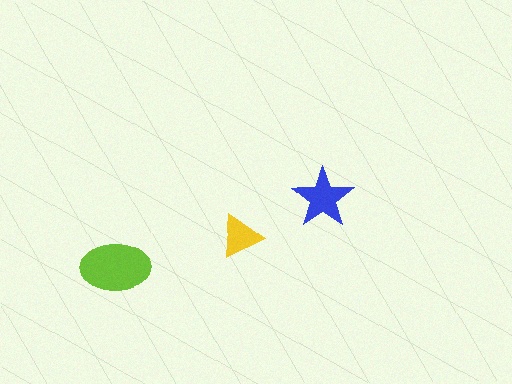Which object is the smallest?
The yellow triangle.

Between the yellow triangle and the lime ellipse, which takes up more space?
The lime ellipse.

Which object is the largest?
The lime ellipse.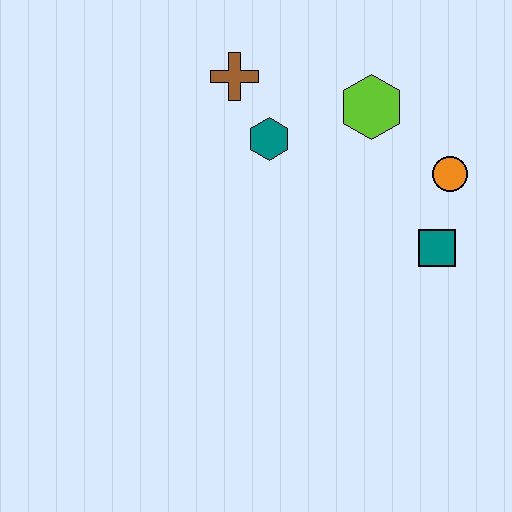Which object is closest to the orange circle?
The teal square is closest to the orange circle.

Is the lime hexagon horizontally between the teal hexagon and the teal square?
Yes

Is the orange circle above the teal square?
Yes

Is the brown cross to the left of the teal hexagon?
Yes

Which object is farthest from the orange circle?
The brown cross is farthest from the orange circle.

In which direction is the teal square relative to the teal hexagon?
The teal square is to the right of the teal hexagon.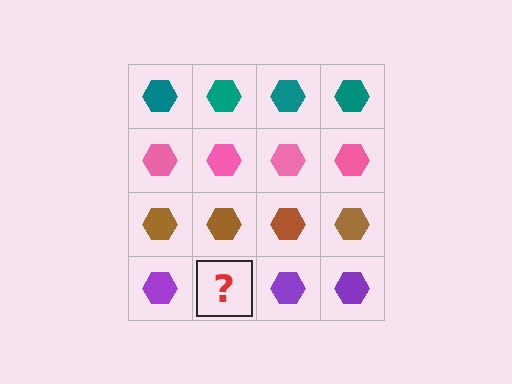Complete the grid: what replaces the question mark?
The question mark should be replaced with a purple hexagon.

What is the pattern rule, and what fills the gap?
The rule is that each row has a consistent color. The gap should be filled with a purple hexagon.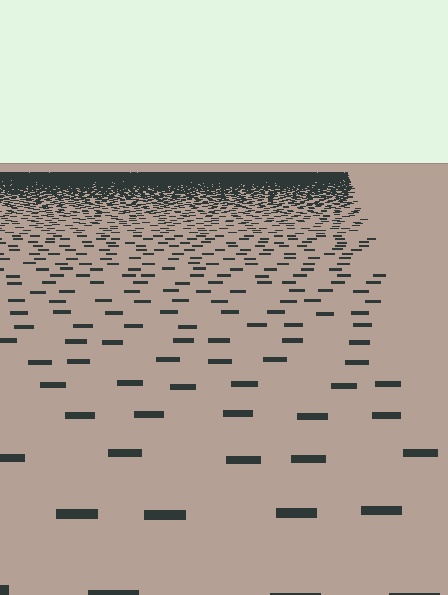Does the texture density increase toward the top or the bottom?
Density increases toward the top.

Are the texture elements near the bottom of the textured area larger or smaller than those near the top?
Larger. Near the bottom, elements are closer to the viewer and appear at a bigger on-screen size.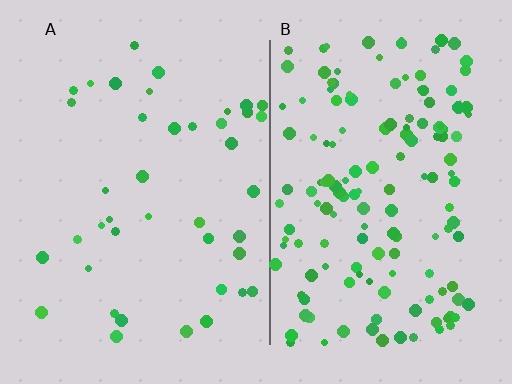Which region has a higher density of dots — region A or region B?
B (the right).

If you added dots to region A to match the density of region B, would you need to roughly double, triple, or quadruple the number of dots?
Approximately quadruple.